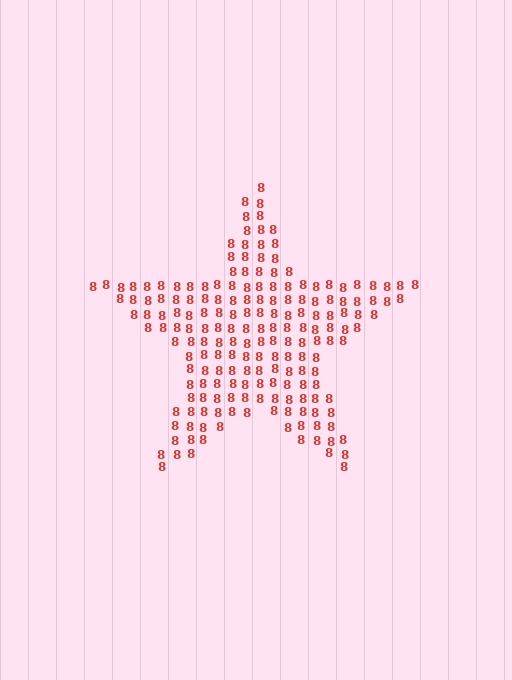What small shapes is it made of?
It is made of small digit 8's.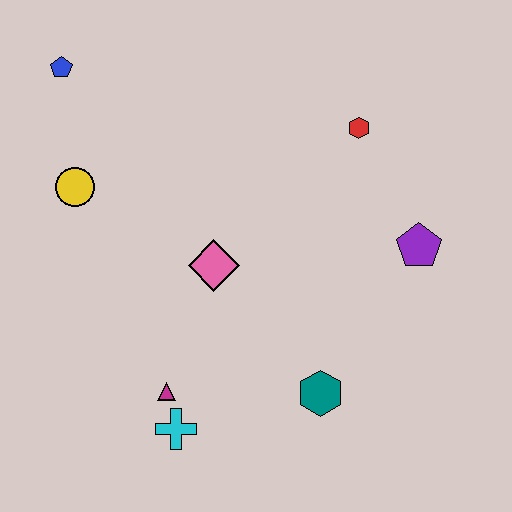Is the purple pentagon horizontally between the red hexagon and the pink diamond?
No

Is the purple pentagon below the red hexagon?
Yes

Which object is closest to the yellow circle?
The blue pentagon is closest to the yellow circle.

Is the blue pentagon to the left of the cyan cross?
Yes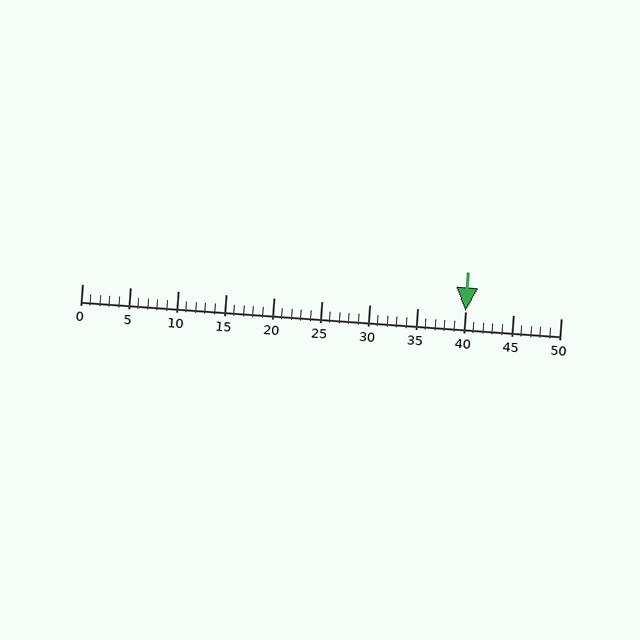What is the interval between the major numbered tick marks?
The major tick marks are spaced 5 units apart.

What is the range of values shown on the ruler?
The ruler shows values from 0 to 50.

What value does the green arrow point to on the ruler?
The green arrow points to approximately 40.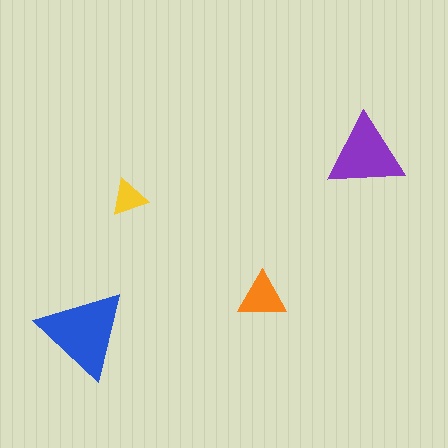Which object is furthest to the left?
The blue triangle is leftmost.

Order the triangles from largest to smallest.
the blue one, the purple one, the orange one, the yellow one.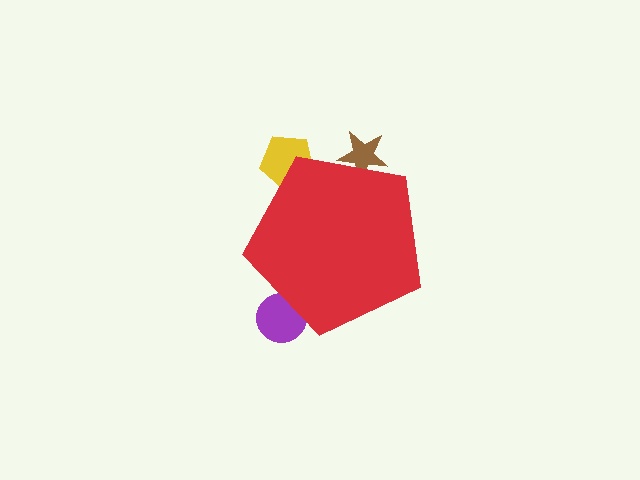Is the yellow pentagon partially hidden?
Yes, the yellow pentagon is partially hidden behind the red pentagon.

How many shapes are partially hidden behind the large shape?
3 shapes are partially hidden.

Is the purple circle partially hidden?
Yes, the purple circle is partially hidden behind the red pentagon.